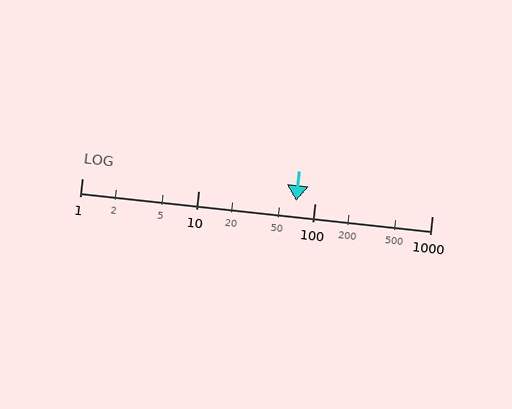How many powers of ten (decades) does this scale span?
The scale spans 3 decades, from 1 to 1000.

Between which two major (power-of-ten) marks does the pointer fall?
The pointer is between 10 and 100.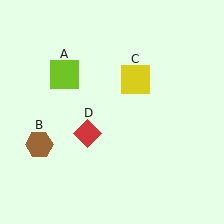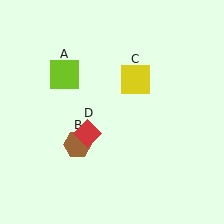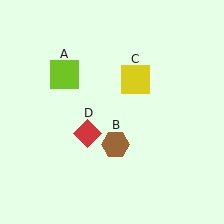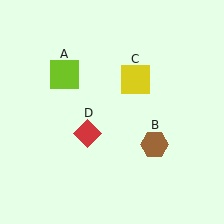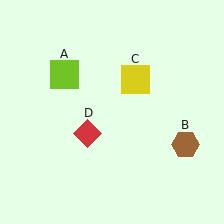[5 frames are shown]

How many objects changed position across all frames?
1 object changed position: brown hexagon (object B).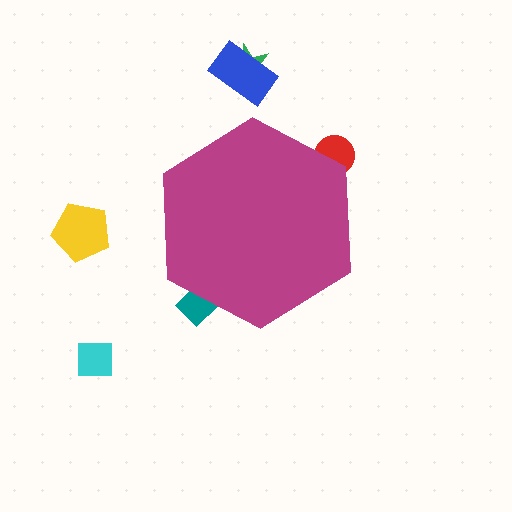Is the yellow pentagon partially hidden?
No, the yellow pentagon is fully visible.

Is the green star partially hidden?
No, the green star is fully visible.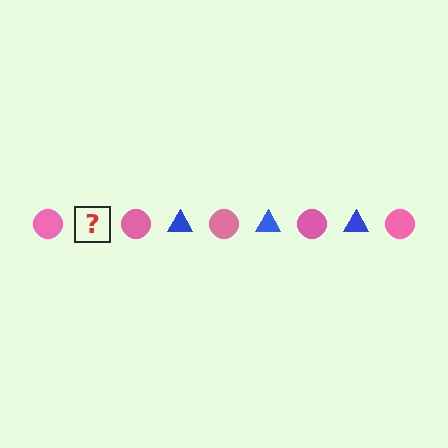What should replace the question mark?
The question mark should be replaced with a blue triangle.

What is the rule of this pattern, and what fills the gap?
The rule is that the pattern alternates between pink circle and blue triangle. The gap should be filled with a blue triangle.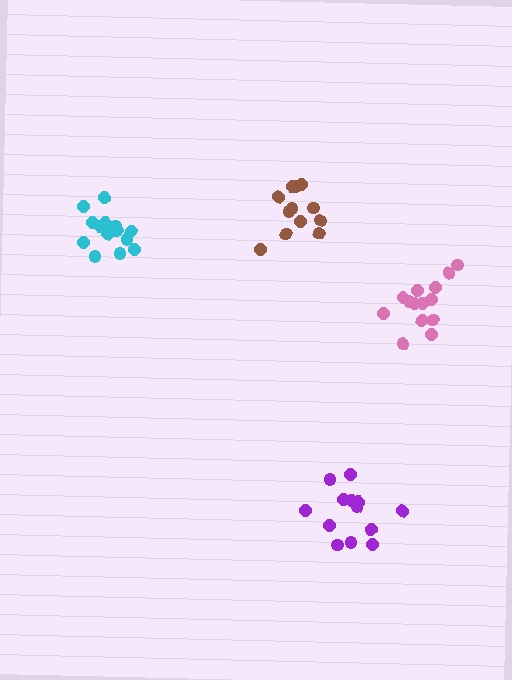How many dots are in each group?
Group 1: 12 dots, Group 2: 14 dots, Group 3: 13 dots, Group 4: 15 dots (54 total).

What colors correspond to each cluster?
The clusters are colored: brown, cyan, purple, pink.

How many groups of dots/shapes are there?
There are 4 groups.